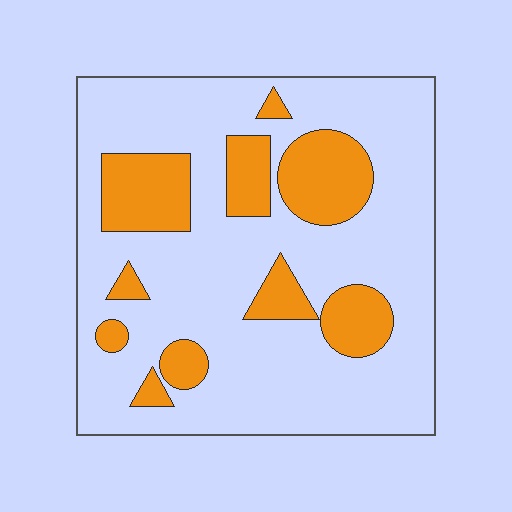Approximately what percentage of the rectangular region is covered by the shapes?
Approximately 25%.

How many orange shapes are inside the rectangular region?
10.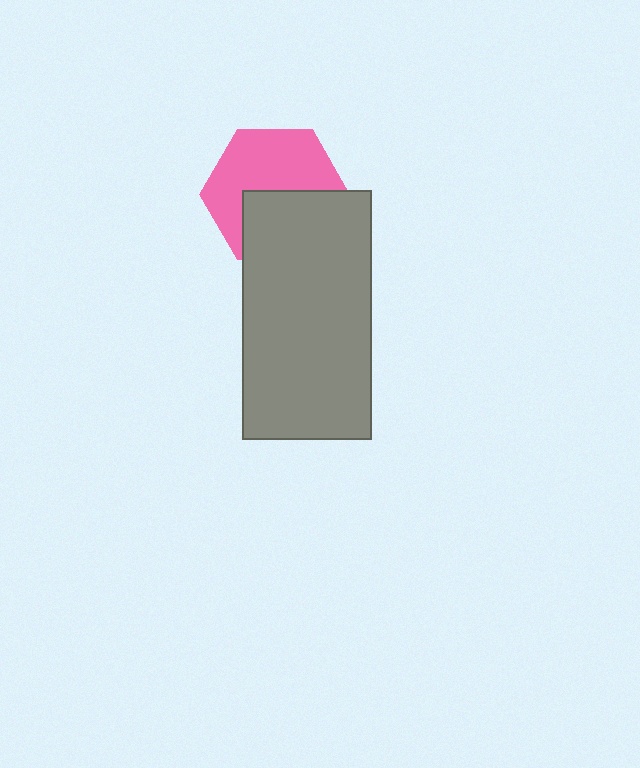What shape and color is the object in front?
The object in front is a gray rectangle.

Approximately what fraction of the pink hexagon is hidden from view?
Roughly 43% of the pink hexagon is hidden behind the gray rectangle.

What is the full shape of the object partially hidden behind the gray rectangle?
The partially hidden object is a pink hexagon.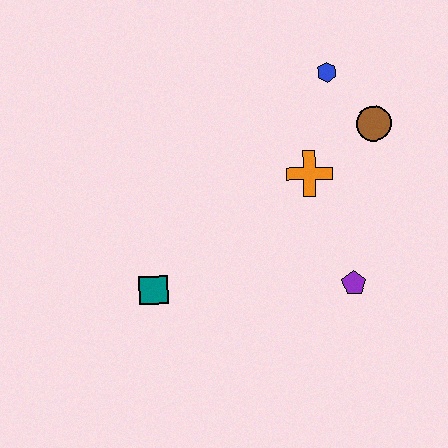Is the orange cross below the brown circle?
Yes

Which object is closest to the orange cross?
The brown circle is closest to the orange cross.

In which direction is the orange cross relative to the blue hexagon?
The orange cross is below the blue hexagon.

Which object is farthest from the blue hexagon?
The teal square is farthest from the blue hexagon.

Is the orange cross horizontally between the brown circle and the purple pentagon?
No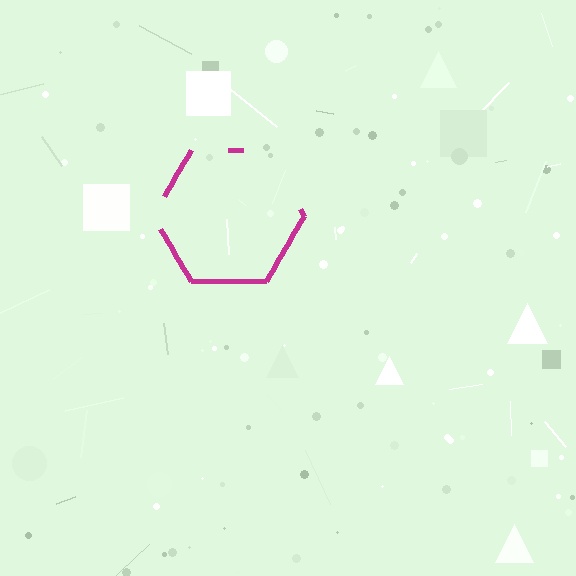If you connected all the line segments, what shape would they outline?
They would outline a hexagon.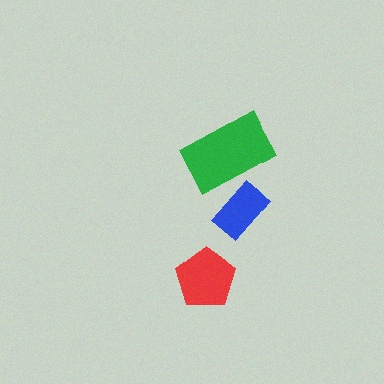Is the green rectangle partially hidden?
No, no other shape covers it.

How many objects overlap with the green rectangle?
1 object overlaps with the green rectangle.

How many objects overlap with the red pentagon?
0 objects overlap with the red pentagon.